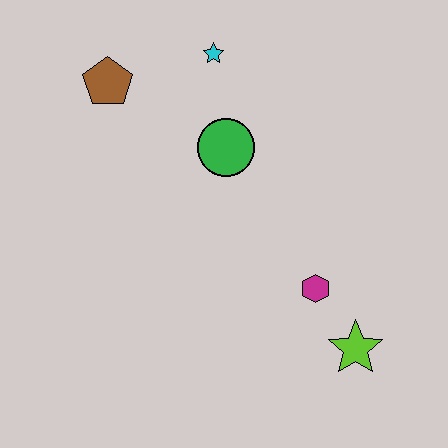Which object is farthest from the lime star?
The brown pentagon is farthest from the lime star.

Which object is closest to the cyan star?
The green circle is closest to the cyan star.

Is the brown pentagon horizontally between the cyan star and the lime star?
No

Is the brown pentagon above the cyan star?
No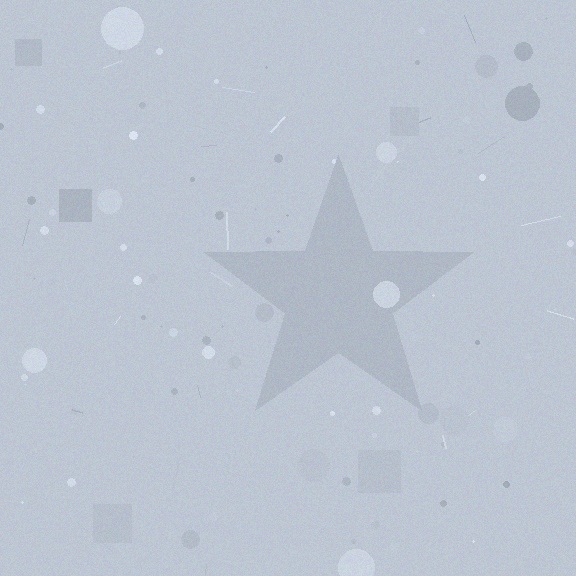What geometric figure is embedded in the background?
A star is embedded in the background.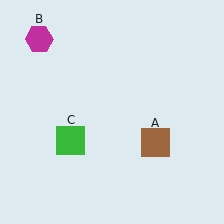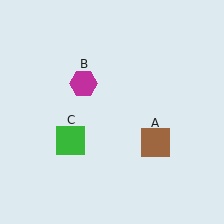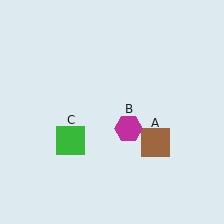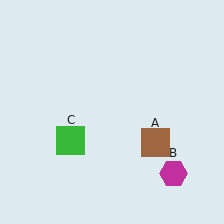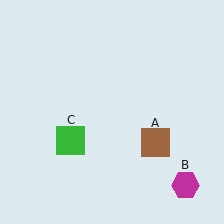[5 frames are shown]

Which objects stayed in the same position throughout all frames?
Brown square (object A) and green square (object C) remained stationary.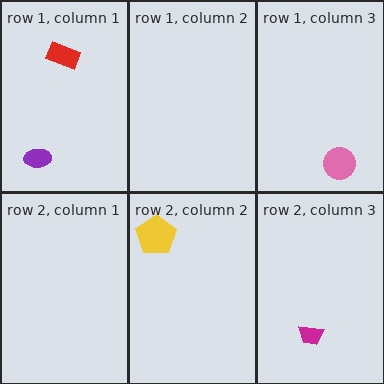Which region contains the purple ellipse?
The row 1, column 1 region.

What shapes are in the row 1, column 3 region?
The pink circle.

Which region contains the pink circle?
The row 1, column 3 region.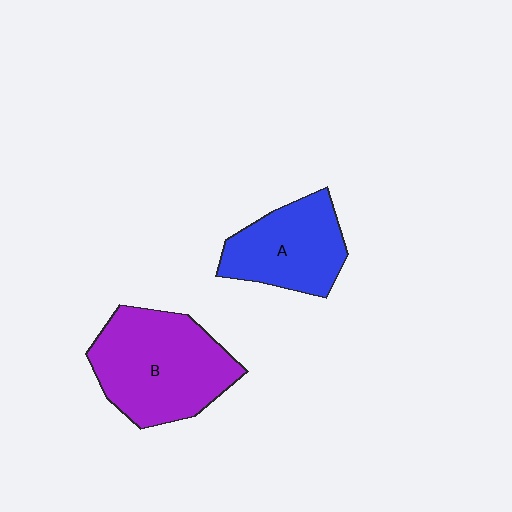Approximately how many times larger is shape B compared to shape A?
Approximately 1.4 times.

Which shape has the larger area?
Shape B (purple).